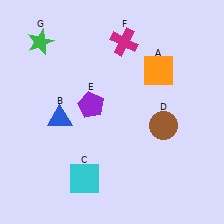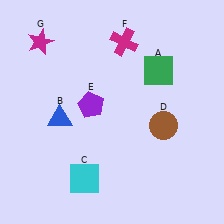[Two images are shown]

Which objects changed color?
A changed from orange to green. G changed from green to magenta.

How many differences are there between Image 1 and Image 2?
There are 2 differences between the two images.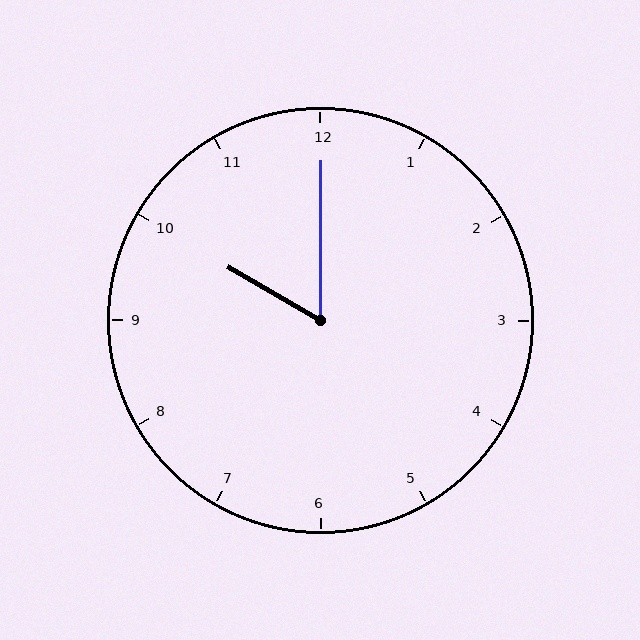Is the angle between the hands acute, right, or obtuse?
It is acute.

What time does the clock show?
10:00.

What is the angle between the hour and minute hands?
Approximately 60 degrees.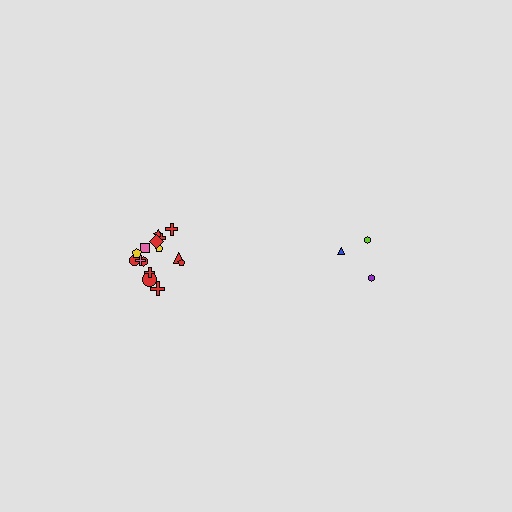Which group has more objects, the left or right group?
The left group.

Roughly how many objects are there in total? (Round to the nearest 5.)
Roughly 20 objects in total.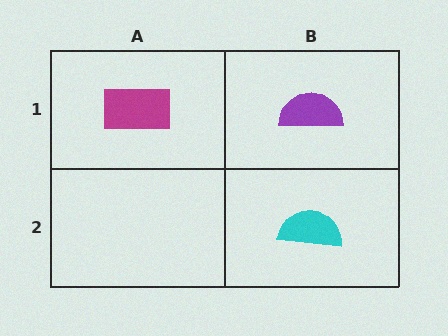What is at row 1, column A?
A magenta rectangle.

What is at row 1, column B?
A purple semicircle.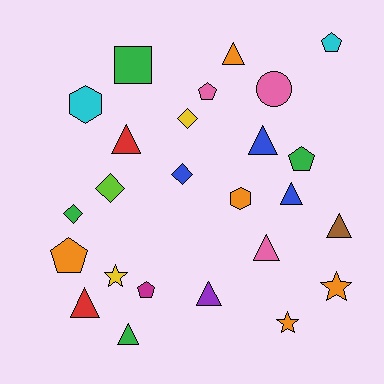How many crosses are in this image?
There are no crosses.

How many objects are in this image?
There are 25 objects.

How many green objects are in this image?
There are 4 green objects.